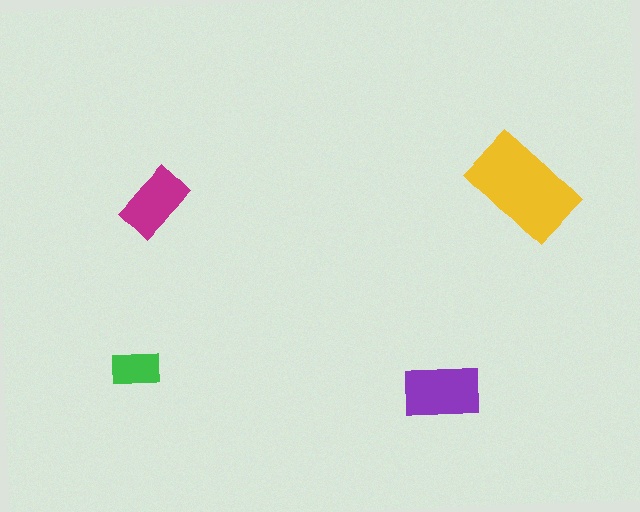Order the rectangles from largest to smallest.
the yellow one, the purple one, the magenta one, the green one.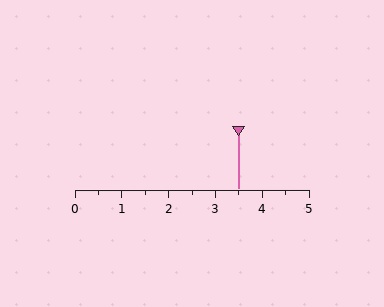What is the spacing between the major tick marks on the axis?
The major ticks are spaced 1 apart.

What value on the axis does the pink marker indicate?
The marker indicates approximately 3.5.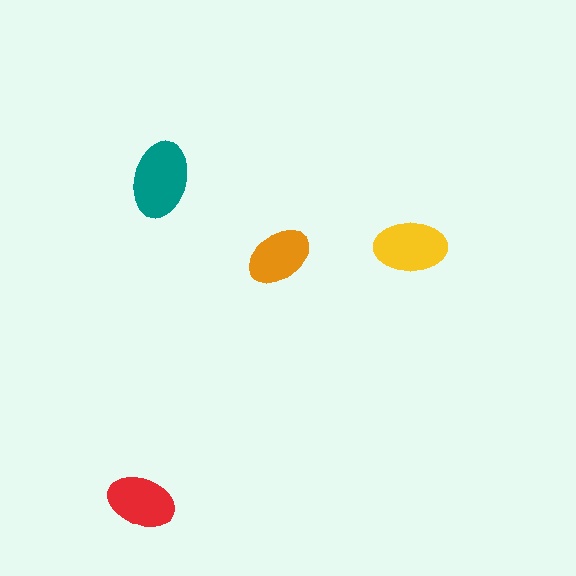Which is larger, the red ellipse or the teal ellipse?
The teal one.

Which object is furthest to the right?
The yellow ellipse is rightmost.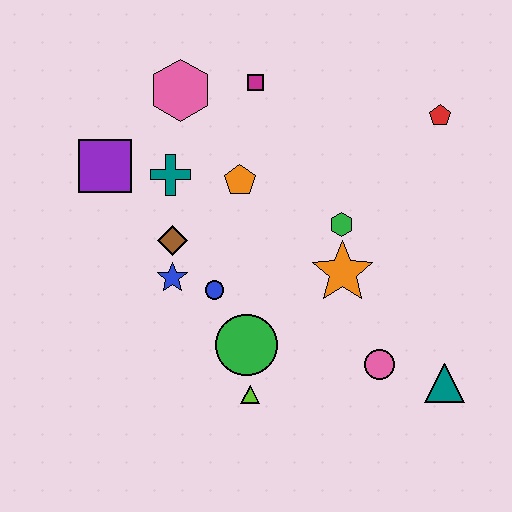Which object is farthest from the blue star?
The red pentagon is farthest from the blue star.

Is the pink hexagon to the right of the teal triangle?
No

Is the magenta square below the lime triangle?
No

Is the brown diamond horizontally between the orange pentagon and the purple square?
Yes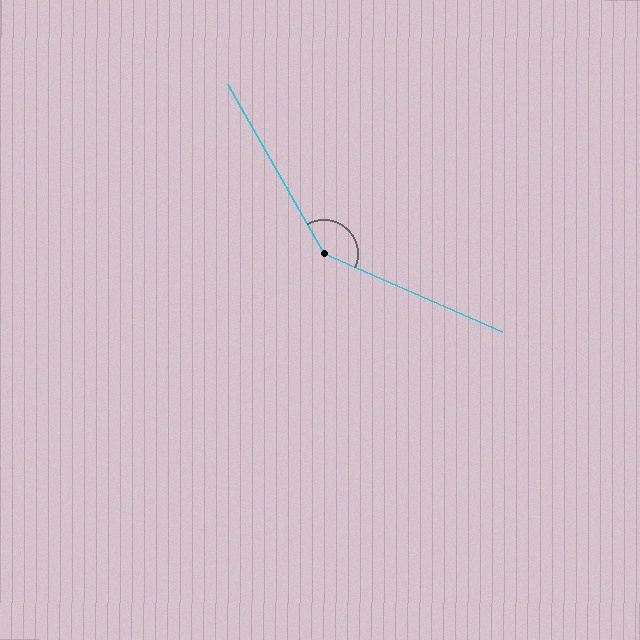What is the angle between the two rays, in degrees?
Approximately 143 degrees.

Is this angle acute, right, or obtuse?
It is obtuse.